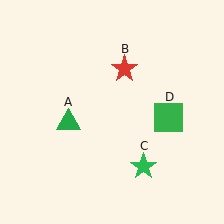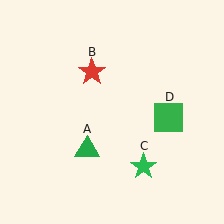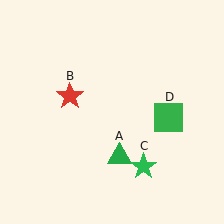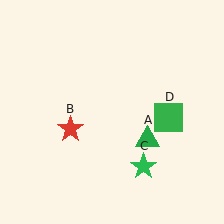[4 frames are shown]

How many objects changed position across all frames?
2 objects changed position: green triangle (object A), red star (object B).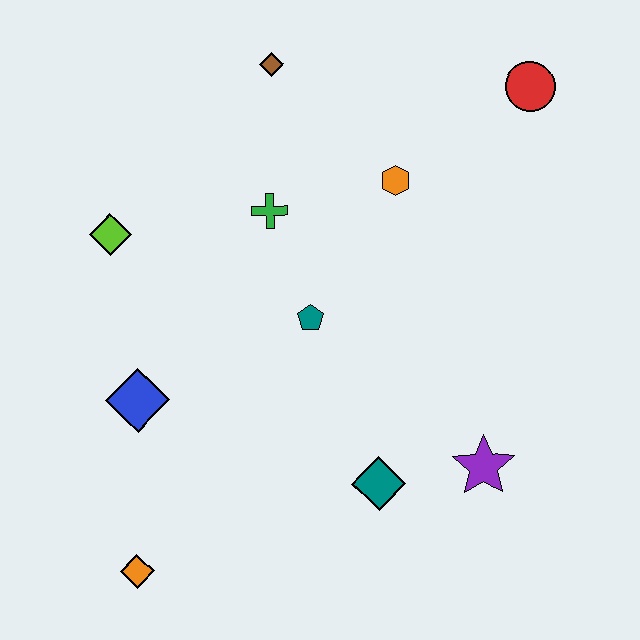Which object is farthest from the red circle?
The orange diamond is farthest from the red circle.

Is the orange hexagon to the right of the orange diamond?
Yes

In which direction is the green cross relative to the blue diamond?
The green cross is above the blue diamond.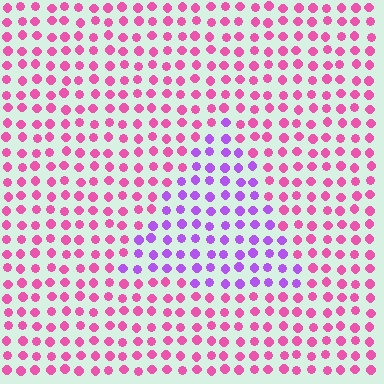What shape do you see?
I see a triangle.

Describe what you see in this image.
The image is filled with small pink elements in a uniform arrangement. A triangle-shaped region is visible where the elements are tinted to a slightly different hue, forming a subtle color boundary.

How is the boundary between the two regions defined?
The boundary is defined purely by a slight shift in hue (about 47 degrees). Spacing, size, and orientation are identical on both sides.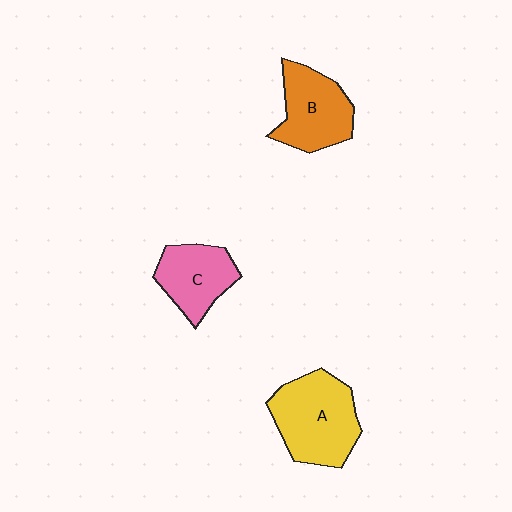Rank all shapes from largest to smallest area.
From largest to smallest: A (yellow), B (orange), C (pink).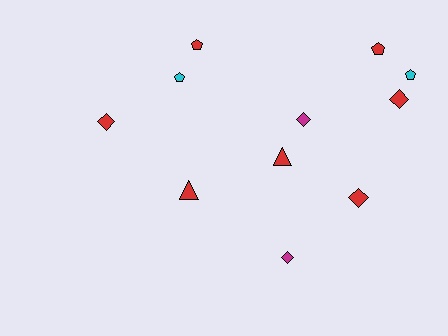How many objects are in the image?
There are 11 objects.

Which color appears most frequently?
Red, with 7 objects.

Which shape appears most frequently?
Diamond, with 5 objects.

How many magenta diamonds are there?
There are 2 magenta diamonds.